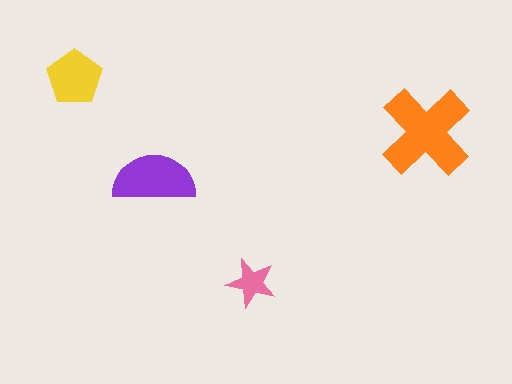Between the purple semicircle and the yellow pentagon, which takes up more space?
The purple semicircle.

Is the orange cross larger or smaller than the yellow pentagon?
Larger.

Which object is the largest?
The orange cross.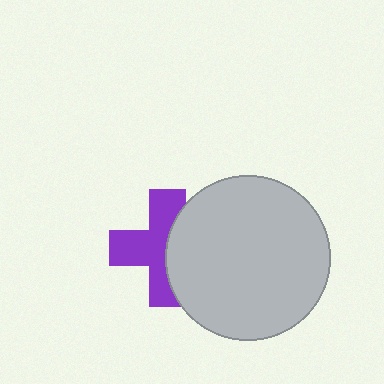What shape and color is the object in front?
The object in front is a light gray circle.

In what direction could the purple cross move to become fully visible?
The purple cross could move left. That would shift it out from behind the light gray circle entirely.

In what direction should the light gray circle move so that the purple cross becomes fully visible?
The light gray circle should move right. That is the shortest direction to clear the overlap and leave the purple cross fully visible.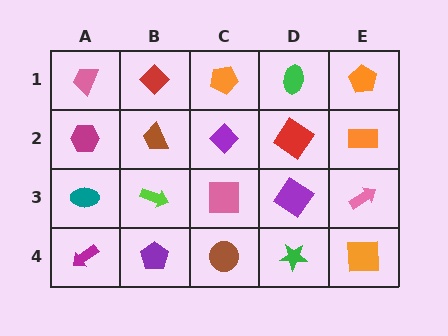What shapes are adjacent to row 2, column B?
A red diamond (row 1, column B), a lime arrow (row 3, column B), a magenta hexagon (row 2, column A), a purple diamond (row 2, column C).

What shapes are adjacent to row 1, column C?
A purple diamond (row 2, column C), a red diamond (row 1, column B), a green ellipse (row 1, column D).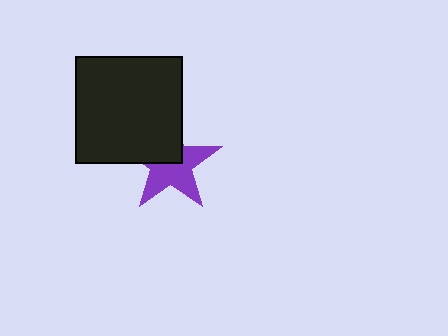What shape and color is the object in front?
The object in front is a black square.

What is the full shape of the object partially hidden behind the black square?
The partially hidden object is a purple star.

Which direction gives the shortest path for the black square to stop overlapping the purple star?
Moving toward the upper-left gives the shortest separation.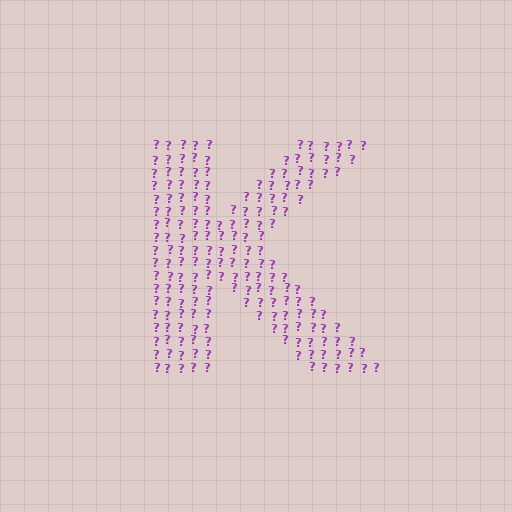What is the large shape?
The large shape is the letter K.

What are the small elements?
The small elements are question marks.